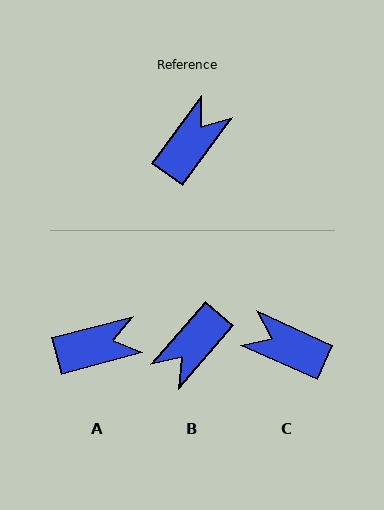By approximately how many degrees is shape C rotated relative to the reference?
Approximately 102 degrees counter-clockwise.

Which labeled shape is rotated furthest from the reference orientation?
B, about 175 degrees away.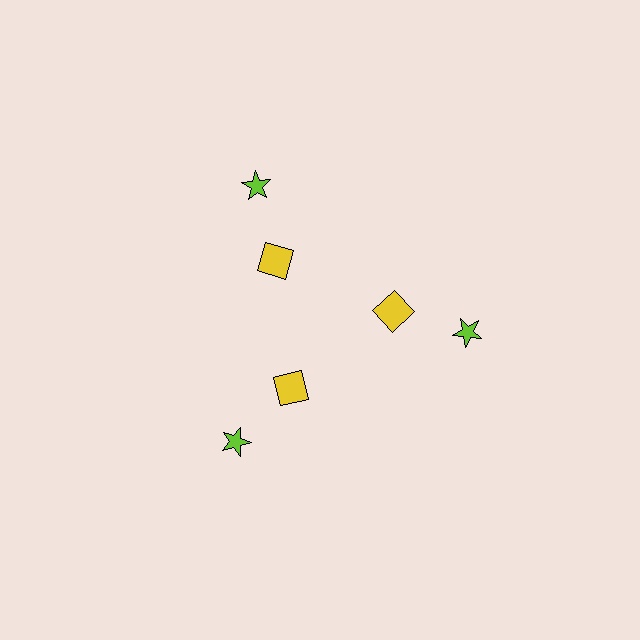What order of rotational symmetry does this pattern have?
This pattern has 3-fold rotational symmetry.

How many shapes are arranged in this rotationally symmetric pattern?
There are 6 shapes, arranged in 3 groups of 2.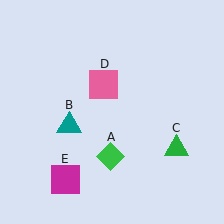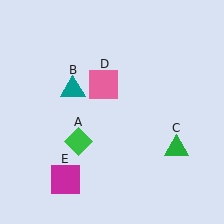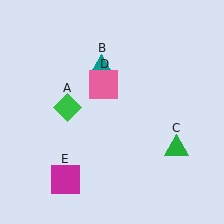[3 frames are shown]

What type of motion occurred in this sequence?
The green diamond (object A), teal triangle (object B) rotated clockwise around the center of the scene.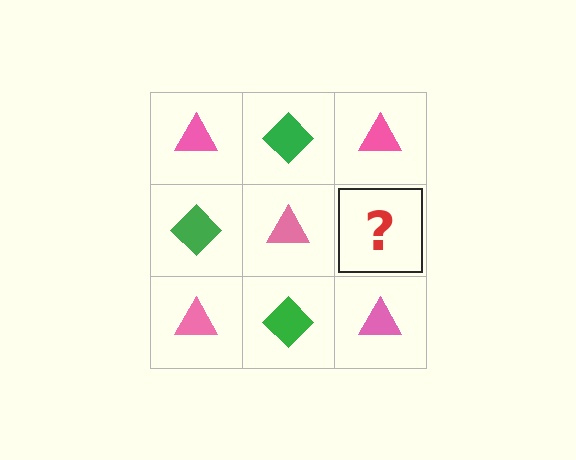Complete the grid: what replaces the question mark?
The question mark should be replaced with a green diamond.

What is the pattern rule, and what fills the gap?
The rule is that it alternates pink triangle and green diamond in a checkerboard pattern. The gap should be filled with a green diamond.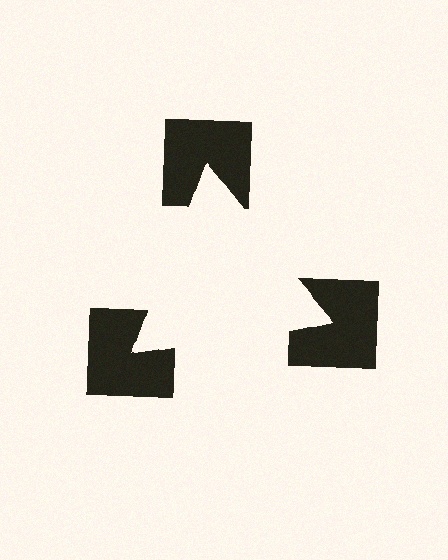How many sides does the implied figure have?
3 sides.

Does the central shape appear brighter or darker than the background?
It typically appears slightly brighter than the background, even though no actual brightness change is drawn.